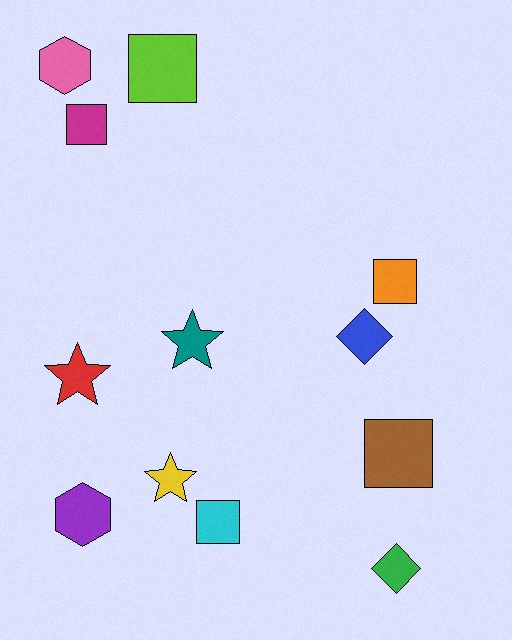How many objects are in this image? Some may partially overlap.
There are 12 objects.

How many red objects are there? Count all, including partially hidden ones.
There is 1 red object.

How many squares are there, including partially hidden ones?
There are 5 squares.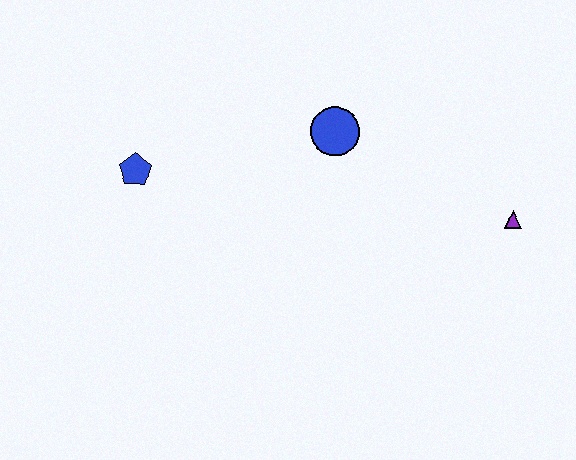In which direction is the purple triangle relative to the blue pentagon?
The purple triangle is to the right of the blue pentagon.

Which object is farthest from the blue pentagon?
The purple triangle is farthest from the blue pentagon.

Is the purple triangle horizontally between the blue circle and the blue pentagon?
No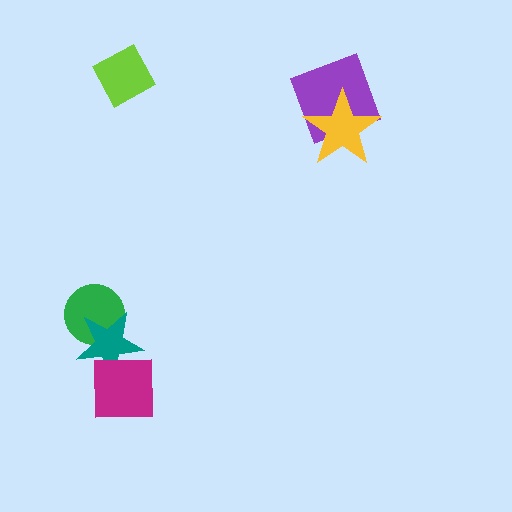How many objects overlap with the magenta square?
1 object overlaps with the magenta square.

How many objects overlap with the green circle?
1 object overlaps with the green circle.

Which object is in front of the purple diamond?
The yellow star is in front of the purple diamond.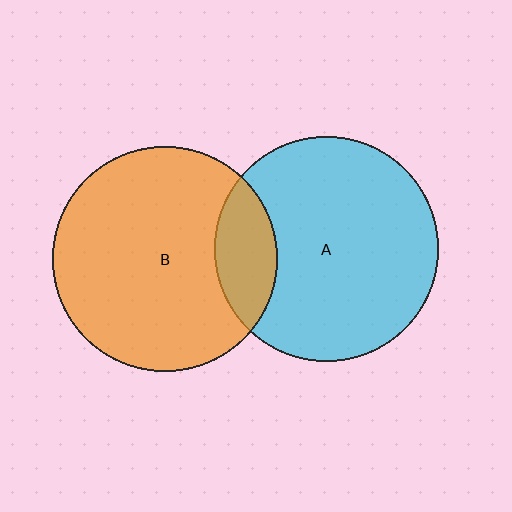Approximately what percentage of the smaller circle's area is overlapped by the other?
Approximately 15%.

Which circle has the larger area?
Circle B (orange).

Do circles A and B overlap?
Yes.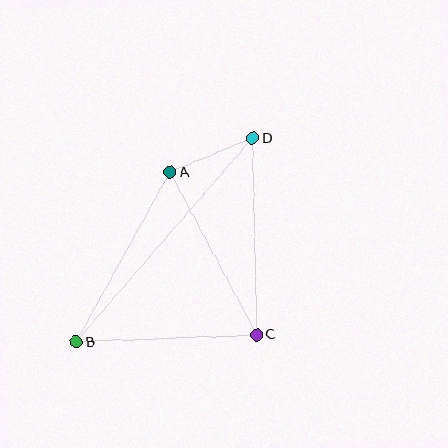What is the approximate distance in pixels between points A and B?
The distance between A and B is approximately 194 pixels.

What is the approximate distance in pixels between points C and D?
The distance between C and D is approximately 196 pixels.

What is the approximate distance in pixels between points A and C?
The distance between A and C is approximately 184 pixels.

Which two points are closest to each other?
Points A and D are closest to each other.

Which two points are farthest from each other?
Points B and D are farthest from each other.